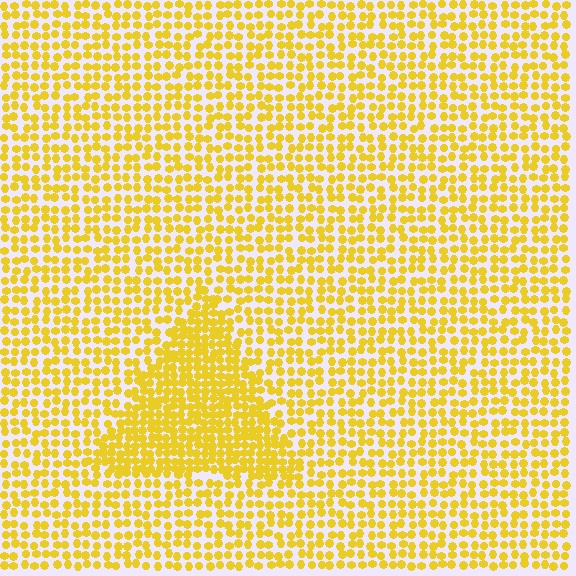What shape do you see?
I see a triangle.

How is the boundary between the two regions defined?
The boundary is defined by a change in element density (approximately 1.7x ratio). All elements are the same color, size, and shape.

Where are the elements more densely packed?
The elements are more densely packed inside the triangle boundary.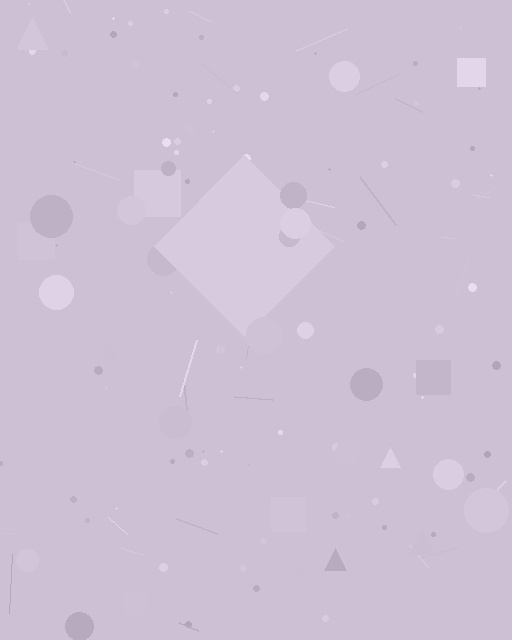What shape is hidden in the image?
A diamond is hidden in the image.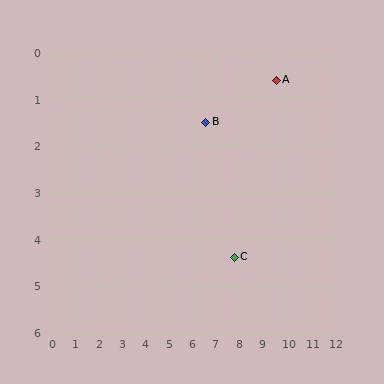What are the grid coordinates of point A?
Point A is at approximately (9.6, 0.6).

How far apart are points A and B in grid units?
Points A and B are about 3.1 grid units apart.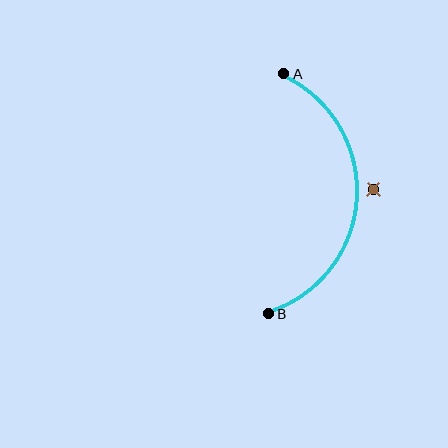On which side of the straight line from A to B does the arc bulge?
The arc bulges to the right of the straight line connecting A and B.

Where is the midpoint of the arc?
The arc midpoint is the point on the curve farthest from the straight line joining A and B. It sits to the right of that line.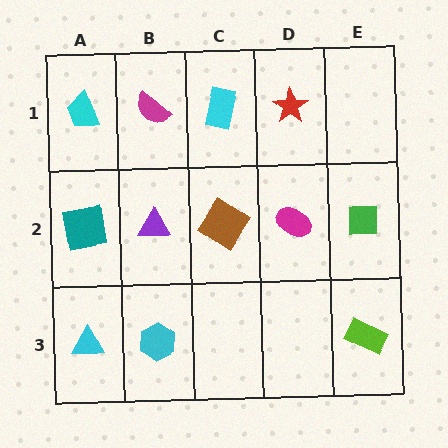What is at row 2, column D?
A magenta ellipse.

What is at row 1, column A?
A cyan trapezoid.